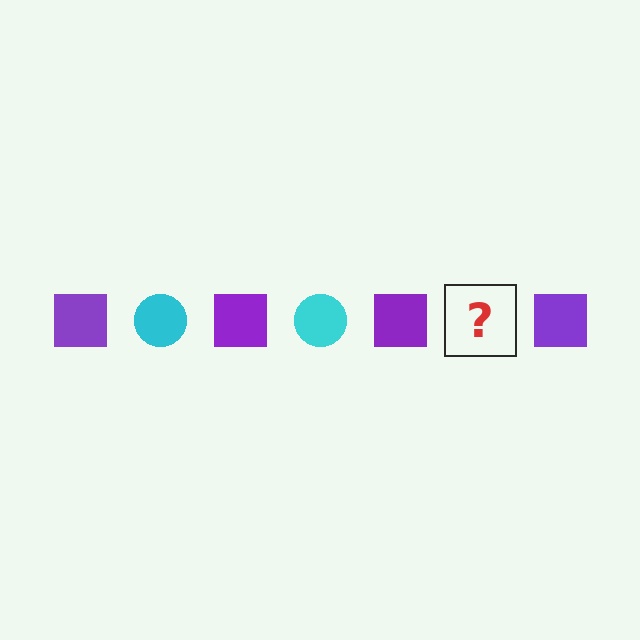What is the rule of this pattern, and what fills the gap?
The rule is that the pattern alternates between purple square and cyan circle. The gap should be filled with a cyan circle.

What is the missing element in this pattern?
The missing element is a cyan circle.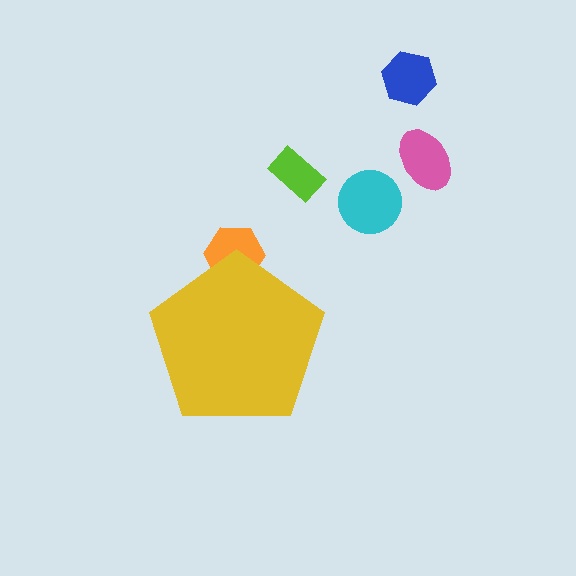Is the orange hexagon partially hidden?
Yes, the orange hexagon is partially hidden behind the yellow pentagon.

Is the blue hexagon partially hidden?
No, the blue hexagon is fully visible.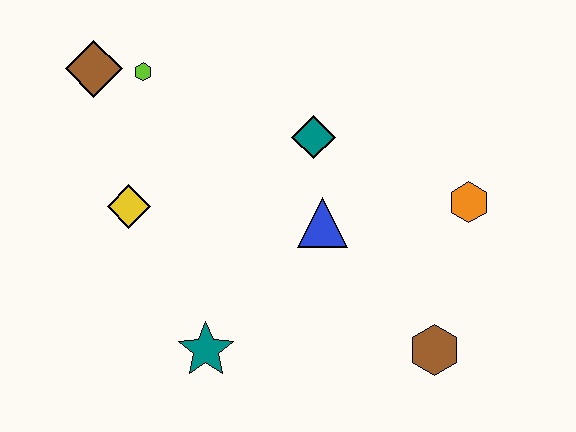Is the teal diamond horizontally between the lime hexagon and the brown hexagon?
Yes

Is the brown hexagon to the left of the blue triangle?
No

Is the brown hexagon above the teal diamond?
No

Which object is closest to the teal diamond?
The blue triangle is closest to the teal diamond.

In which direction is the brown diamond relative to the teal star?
The brown diamond is above the teal star.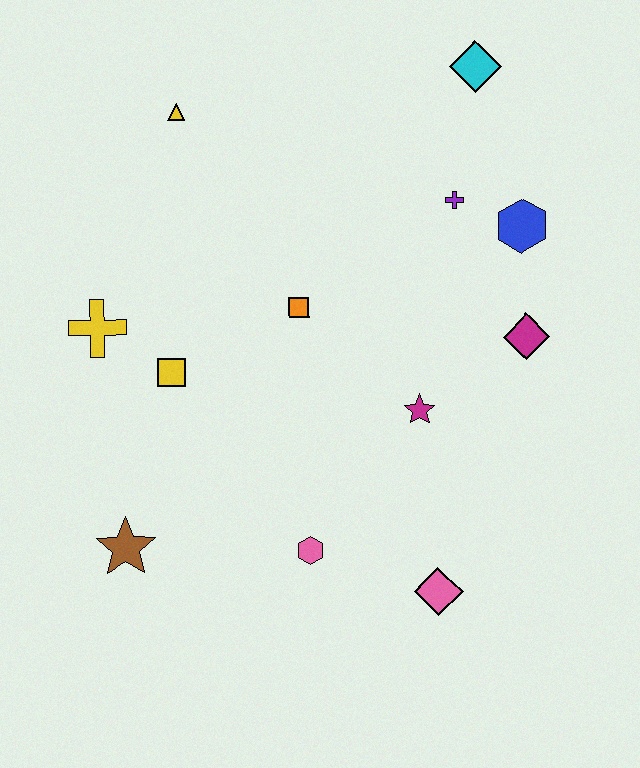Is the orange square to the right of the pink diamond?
No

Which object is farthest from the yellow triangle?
The pink diamond is farthest from the yellow triangle.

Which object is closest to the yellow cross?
The yellow square is closest to the yellow cross.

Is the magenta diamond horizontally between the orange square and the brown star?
No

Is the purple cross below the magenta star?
No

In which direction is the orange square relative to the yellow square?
The orange square is to the right of the yellow square.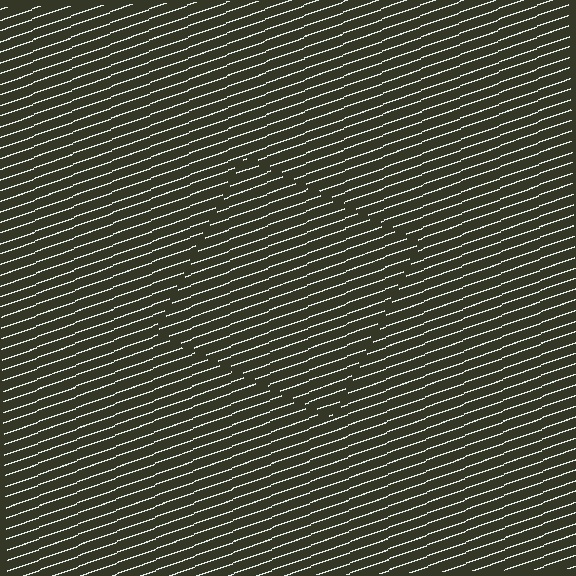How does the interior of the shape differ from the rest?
The interior of the shape contains the same grating, shifted by half a period — the contour is defined by the phase discontinuity where line-ends from the inner and outer gratings abut.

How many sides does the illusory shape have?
4 sides — the line-ends trace a square.